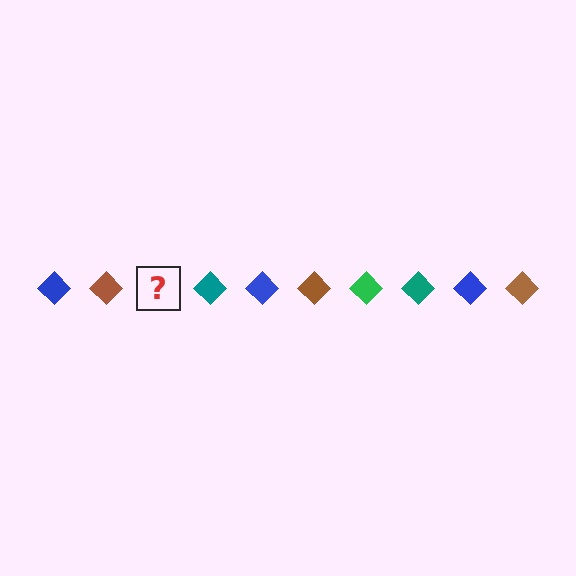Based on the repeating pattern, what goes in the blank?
The blank should be a green diamond.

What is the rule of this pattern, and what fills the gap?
The rule is that the pattern cycles through blue, brown, green, teal diamonds. The gap should be filled with a green diamond.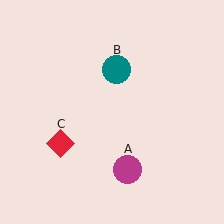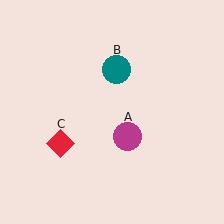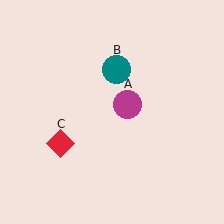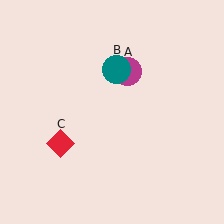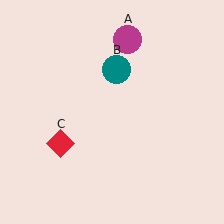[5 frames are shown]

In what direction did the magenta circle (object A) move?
The magenta circle (object A) moved up.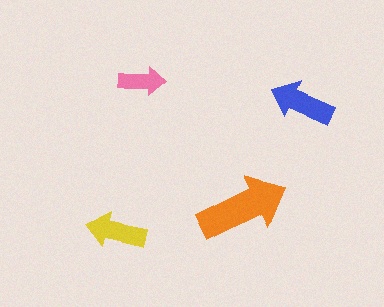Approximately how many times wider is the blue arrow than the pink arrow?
About 1.5 times wider.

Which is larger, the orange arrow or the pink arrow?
The orange one.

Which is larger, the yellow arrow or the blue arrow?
The blue one.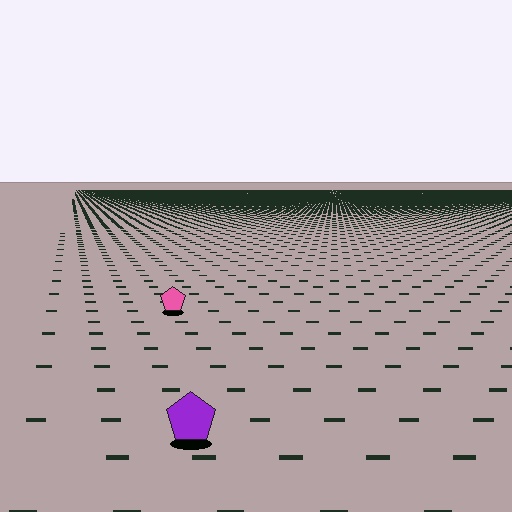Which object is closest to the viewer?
The purple pentagon is closest. The texture marks near it are larger and more spread out.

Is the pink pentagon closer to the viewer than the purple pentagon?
No. The purple pentagon is closer — you can tell from the texture gradient: the ground texture is coarser near it.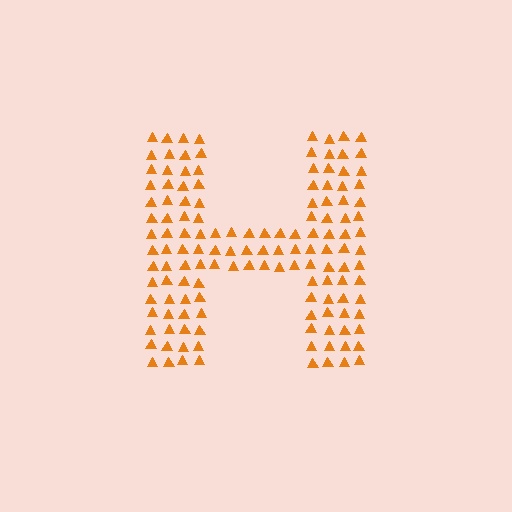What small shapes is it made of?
It is made of small triangles.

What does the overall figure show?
The overall figure shows the letter H.